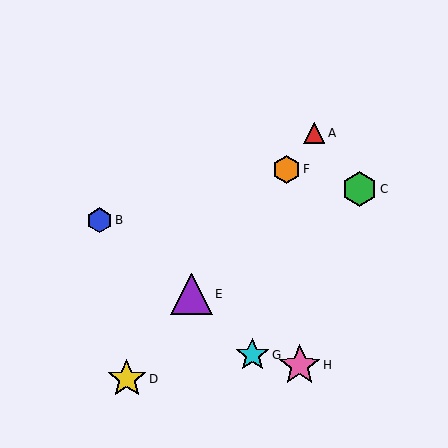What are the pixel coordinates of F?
Object F is at (286, 169).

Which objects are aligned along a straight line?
Objects A, D, E, F are aligned along a straight line.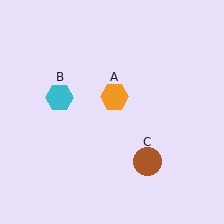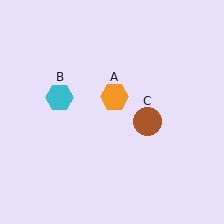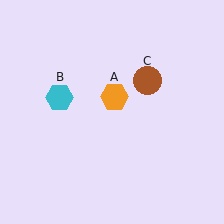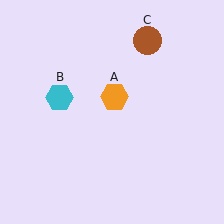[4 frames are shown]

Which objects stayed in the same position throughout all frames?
Orange hexagon (object A) and cyan hexagon (object B) remained stationary.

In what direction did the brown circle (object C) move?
The brown circle (object C) moved up.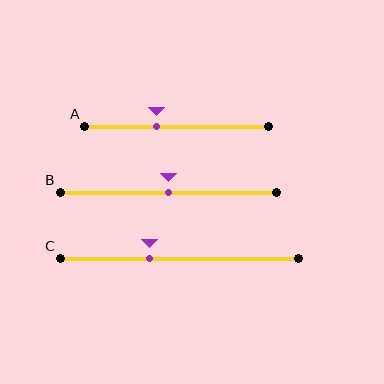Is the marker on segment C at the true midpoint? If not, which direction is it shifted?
No, the marker on segment C is shifted to the left by about 13% of the segment length.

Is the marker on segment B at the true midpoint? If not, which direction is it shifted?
Yes, the marker on segment B is at the true midpoint.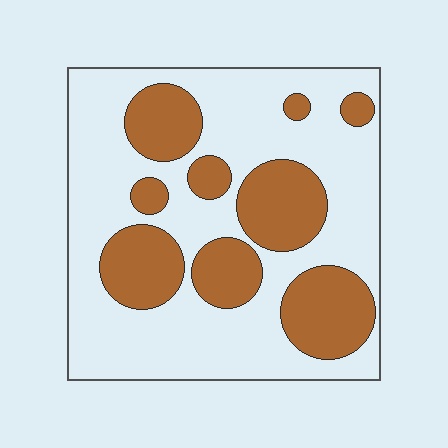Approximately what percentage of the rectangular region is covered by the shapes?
Approximately 35%.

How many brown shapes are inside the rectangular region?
9.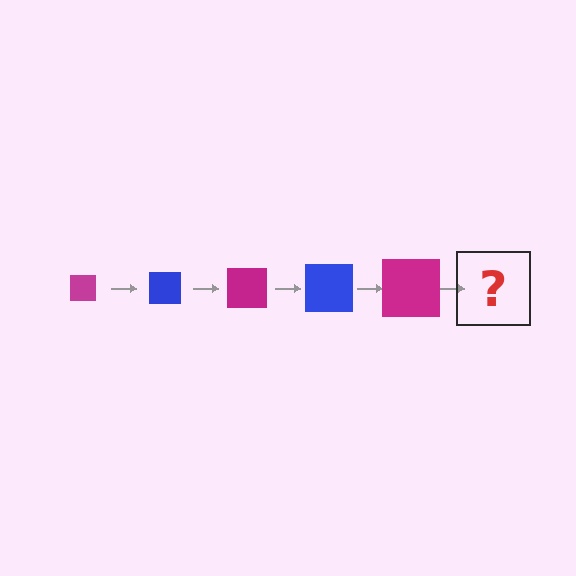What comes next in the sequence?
The next element should be a blue square, larger than the previous one.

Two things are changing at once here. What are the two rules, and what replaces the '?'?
The two rules are that the square grows larger each step and the color cycles through magenta and blue. The '?' should be a blue square, larger than the previous one.